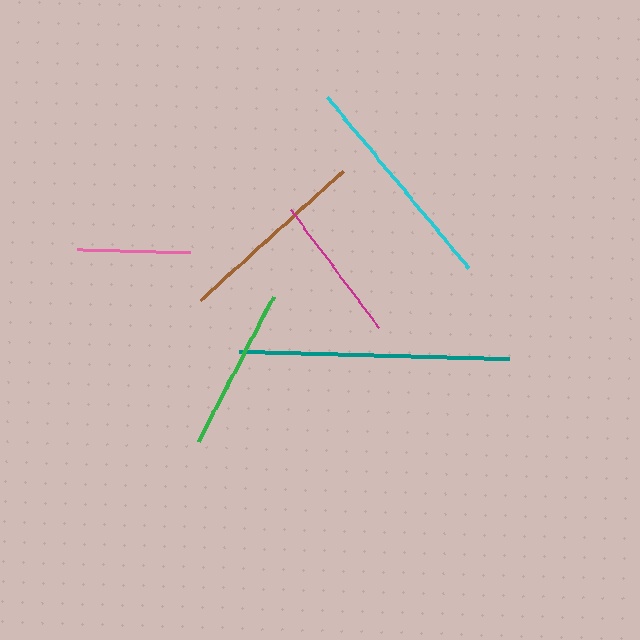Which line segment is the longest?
The teal line is the longest at approximately 269 pixels.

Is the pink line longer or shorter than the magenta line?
The magenta line is longer than the pink line.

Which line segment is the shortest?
The pink line is the shortest at approximately 113 pixels.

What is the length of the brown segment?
The brown segment is approximately 193 pixels long.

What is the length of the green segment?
The green segment is approximately 163 pixels long.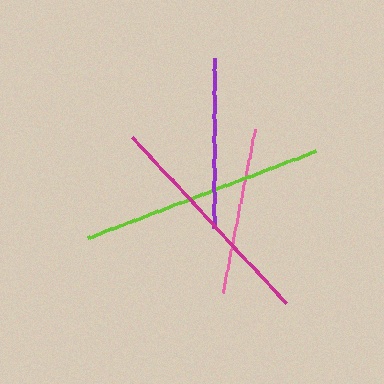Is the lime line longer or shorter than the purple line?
The lime line is longer than the purple line.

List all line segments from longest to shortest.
From longest to shortest: lime, magenta, purple, pink.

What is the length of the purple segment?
The purple segment is approximately 171 pixels long.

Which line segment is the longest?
The lime line is the longest at approximately 244 pixels.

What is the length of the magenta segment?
The magenta segment is approximately 226 pixels long.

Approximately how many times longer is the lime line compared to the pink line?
The lime line is approximately 1.5 times the length of the pink line.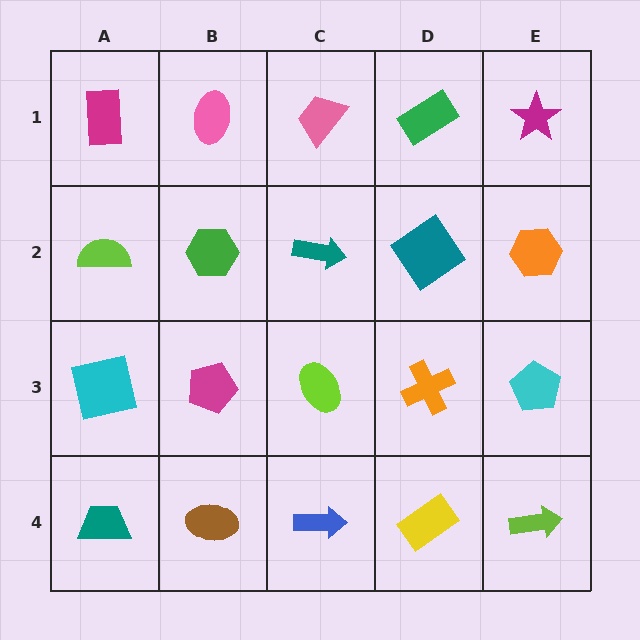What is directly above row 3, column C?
A teal arrow.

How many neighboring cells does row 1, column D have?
3.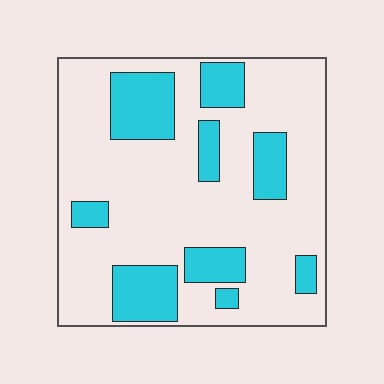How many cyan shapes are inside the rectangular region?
9.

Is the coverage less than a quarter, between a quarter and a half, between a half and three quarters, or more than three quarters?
Between a quarter and a half.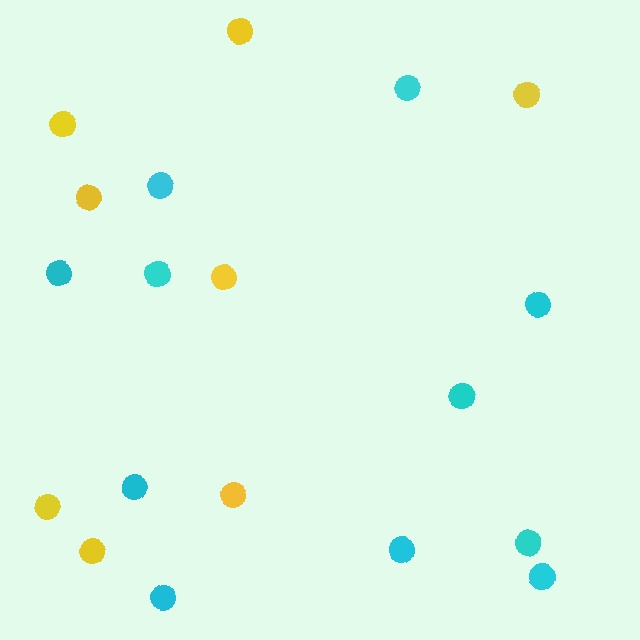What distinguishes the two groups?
There are 2 groups: one group of yellow circles (8) and one group of cyan circles (11).